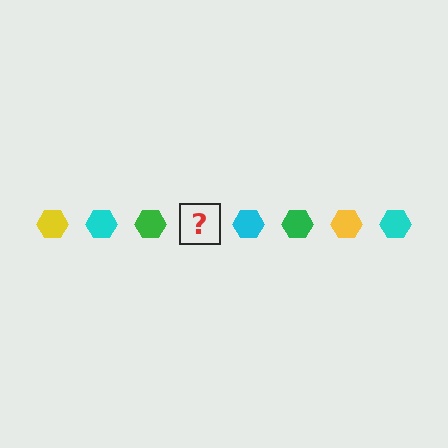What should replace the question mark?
The question mark should be replaced with a yellow hexagon.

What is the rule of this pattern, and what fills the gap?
The rule is that the pattern cycles through yellow, cyan, green hexagons. The gap should be filled with a yellow hexagon.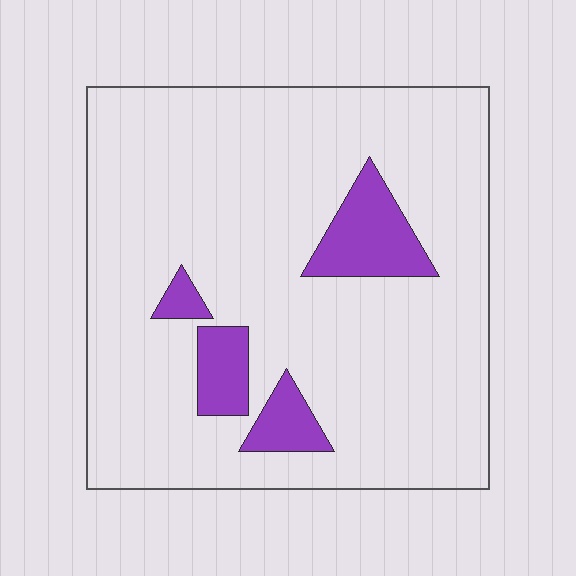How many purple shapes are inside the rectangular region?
4.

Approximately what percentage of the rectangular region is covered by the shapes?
Approximately 10%.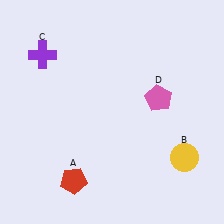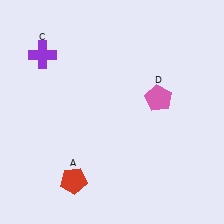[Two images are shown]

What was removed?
The yellow circle (B) was removed in Image 2.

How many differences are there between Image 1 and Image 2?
There is 1 difference between the two images.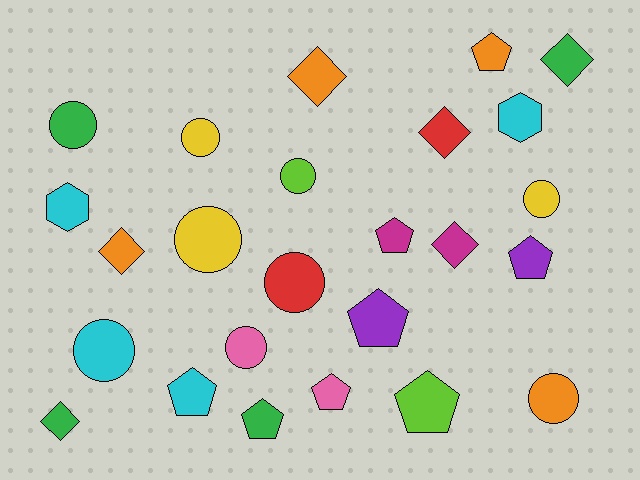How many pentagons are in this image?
There are 8 pentagons.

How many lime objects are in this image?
There are 2 lime objects.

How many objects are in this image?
There are 25 objects.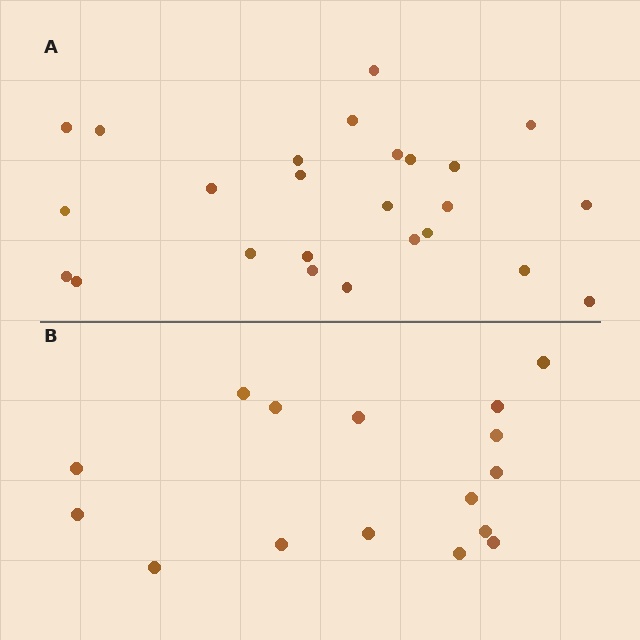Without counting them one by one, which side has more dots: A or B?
Region A (the top region) has more dots.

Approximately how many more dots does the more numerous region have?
Region A has roughly 8 or so more dots than region B.